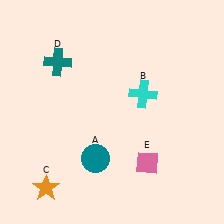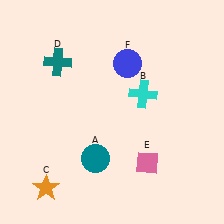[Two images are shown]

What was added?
A blue circle (F) was added in Image 2.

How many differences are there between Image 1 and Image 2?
There is 1 difference between the two images.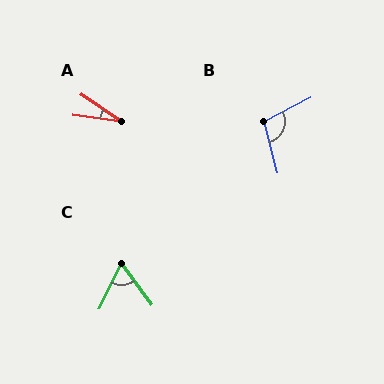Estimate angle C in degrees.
Approximately 63 degrees.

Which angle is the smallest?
A, at approximately 27 degrees.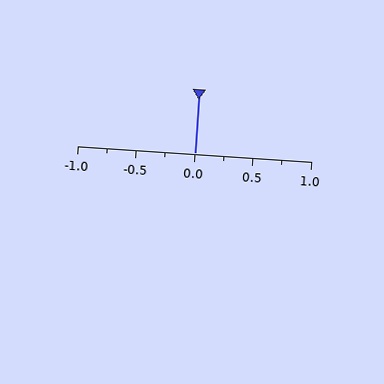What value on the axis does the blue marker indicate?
The marker indicates approximately 0.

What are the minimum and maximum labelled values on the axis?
The axis runs from -1.0 to 1.0.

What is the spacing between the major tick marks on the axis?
The major ticks are spaced 0.5 apart.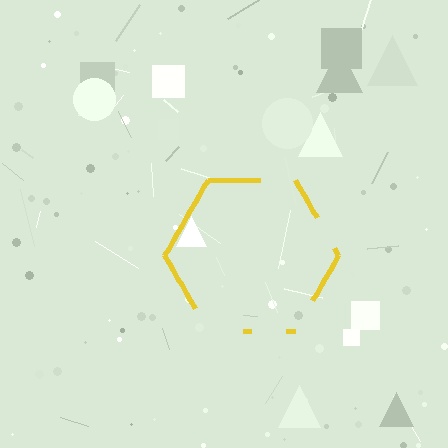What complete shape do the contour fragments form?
The contour fragments form a hexagon.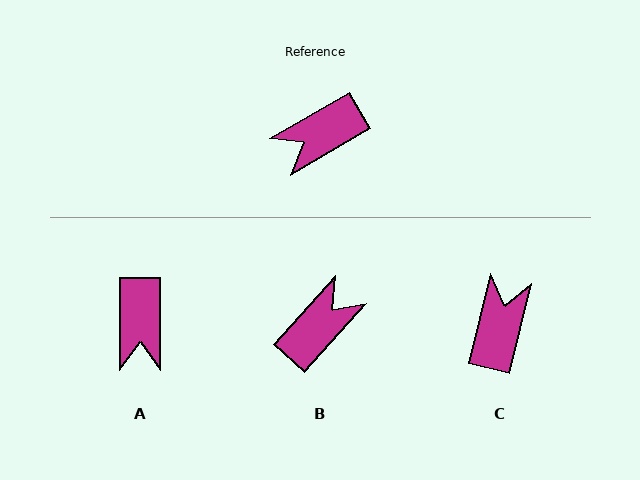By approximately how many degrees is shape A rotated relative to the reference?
Approximately 60 degrees counter-clockwise.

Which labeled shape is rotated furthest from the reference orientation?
B, about 162 degrees away.